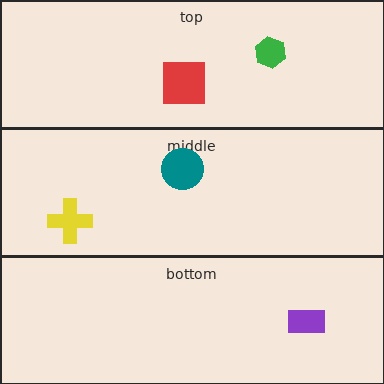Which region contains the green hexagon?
The top region.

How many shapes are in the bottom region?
1.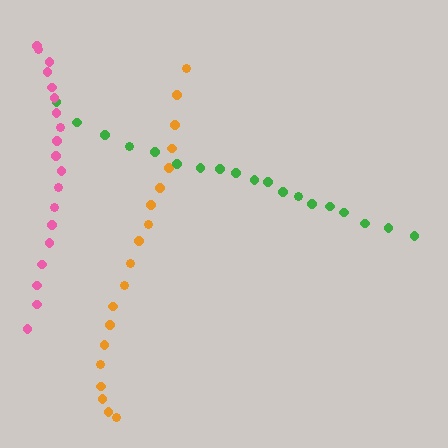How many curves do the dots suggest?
There are 3 distinct paths.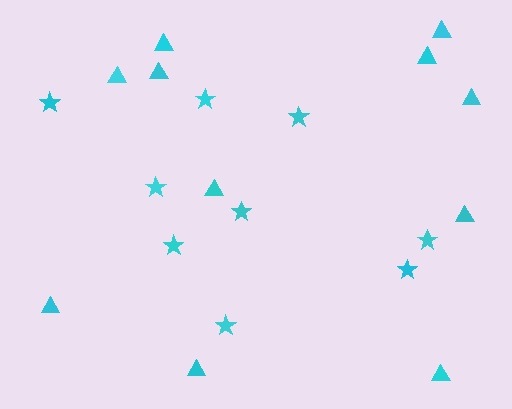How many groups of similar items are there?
There are 2 groups: one group of stars (9) and one group of triangles (11).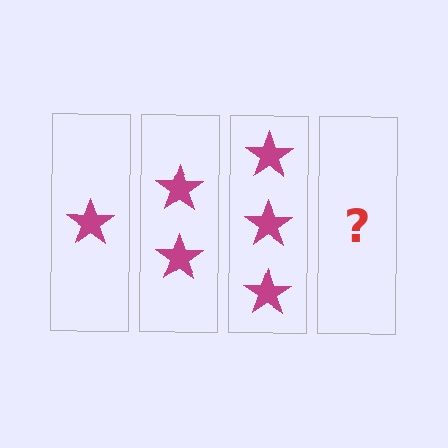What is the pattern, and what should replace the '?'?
The pattern is that each step adds one more star. The '?' should be 4 stars.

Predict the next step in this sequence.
The next step is 4 stars.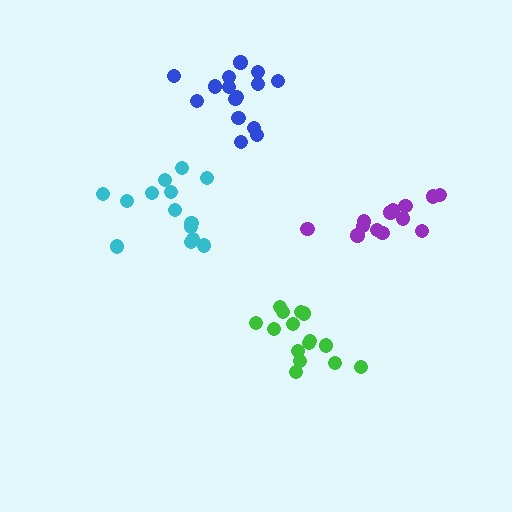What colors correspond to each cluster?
The clusters are colored: cyan, purple, blue, green.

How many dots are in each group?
Group 1: 14 dots, Group 2: 13 dots, Group 3: 15 dots, Group 4: 15 dots (57 total).